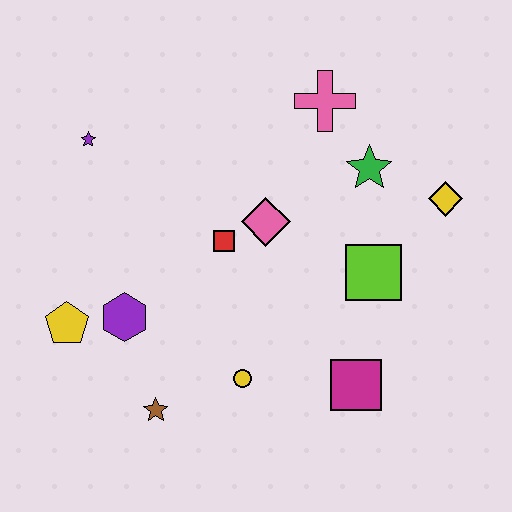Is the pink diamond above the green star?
No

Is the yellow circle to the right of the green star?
No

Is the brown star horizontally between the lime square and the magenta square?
No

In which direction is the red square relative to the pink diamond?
The red square is to the left of the pink diamond.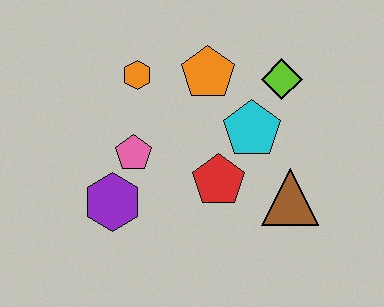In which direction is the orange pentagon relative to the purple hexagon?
The orange pentagon is above the purple hexagon.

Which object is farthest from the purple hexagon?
The lime diamond is farthest from the purple hexagon.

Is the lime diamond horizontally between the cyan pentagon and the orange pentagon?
No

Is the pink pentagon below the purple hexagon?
No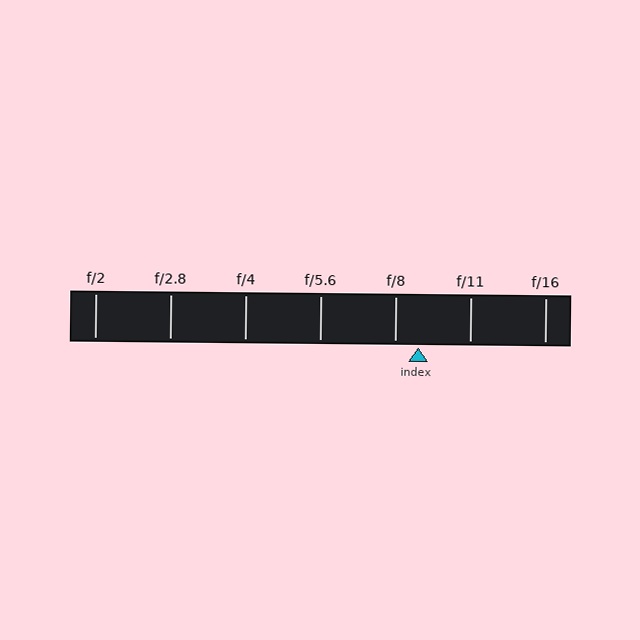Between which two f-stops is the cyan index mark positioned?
The index mark is between f/8 and f/11.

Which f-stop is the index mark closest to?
The index mark is closest to f/8.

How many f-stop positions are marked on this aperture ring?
There are 7 f-stop positions marked.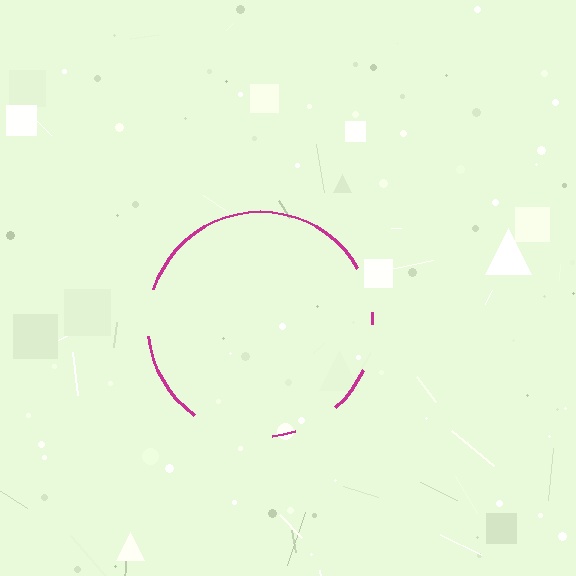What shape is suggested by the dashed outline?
The dashed outline suggests a circle.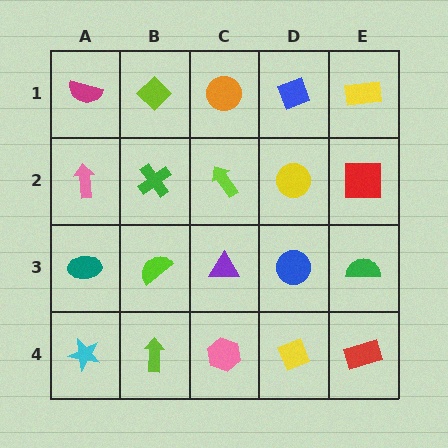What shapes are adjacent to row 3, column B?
A green cross (row 2, column B), a lime arrow (row 4, column B), a teal ellipse (row 3, column A), a purple triangle (row 3, column C).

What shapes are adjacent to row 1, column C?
A lime arrow (row 2, column C), a lime diamond (row 1, column B), a blue diamond (row 1, column D).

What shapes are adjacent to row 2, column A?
A magenta semicircle (row 1, column A), a teal ellipse (row 3, column A), a green cross (row 2, column B).